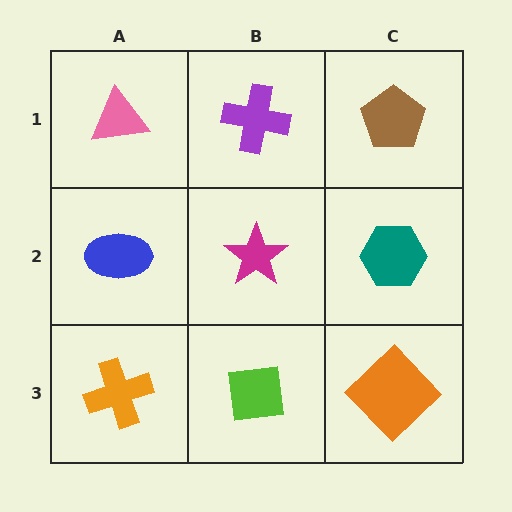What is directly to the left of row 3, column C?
A lime square.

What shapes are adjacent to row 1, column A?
A blue ellipse (row 2, column A), a purple cross (row 1, column B).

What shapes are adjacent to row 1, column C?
A teal hexagon (row 2, column C), a purple cross (row 1, column B).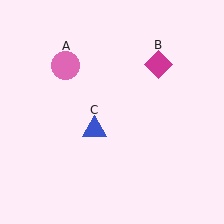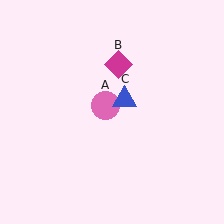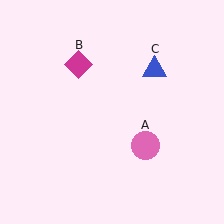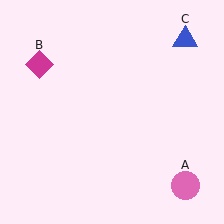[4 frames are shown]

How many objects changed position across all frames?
3 objects changed position: pink circle (object A), magenta diamond (object B), blue triangle (object C).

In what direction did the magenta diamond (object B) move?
The magenta diamond (object B) moved left.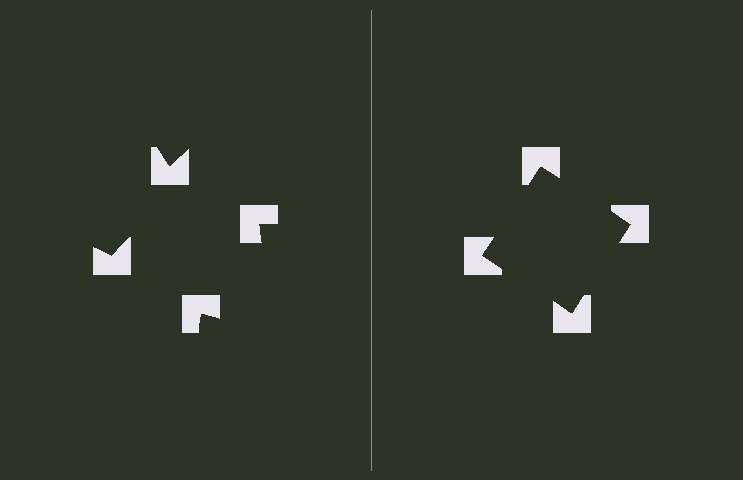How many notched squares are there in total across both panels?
8 — 4 on each side.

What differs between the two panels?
The notched squares are positioned identically on both sides; only the wedge orientations differ. On the right they align to a square; on the left they are misaligned.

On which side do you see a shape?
An illusory square appears on the right side. On the left side the wedge cuts are rotated, so no coherent shape forms.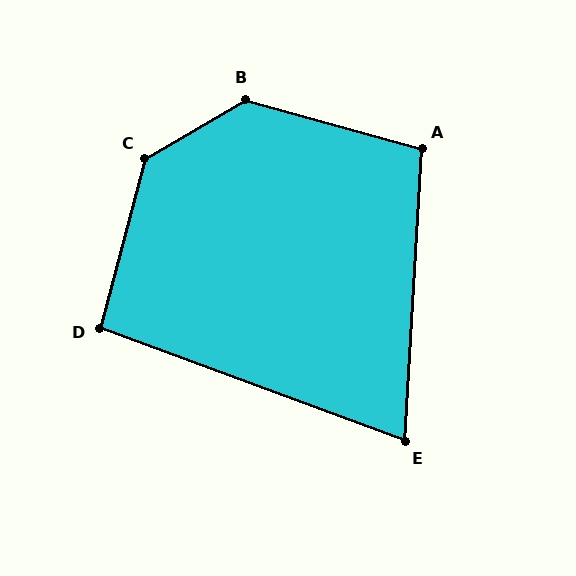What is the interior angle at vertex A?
Approximately 102 degrees (obtuse).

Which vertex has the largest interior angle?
C, at approximately 135 degrees.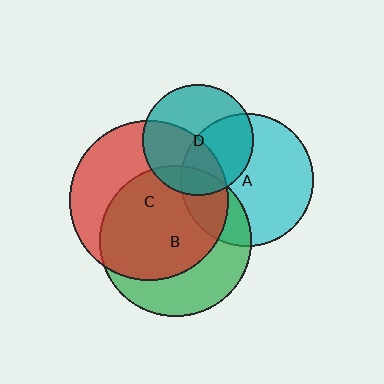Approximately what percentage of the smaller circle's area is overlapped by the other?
Approximately 25%.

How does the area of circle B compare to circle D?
Approximately 1.8 times.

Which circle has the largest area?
Circle C (red).